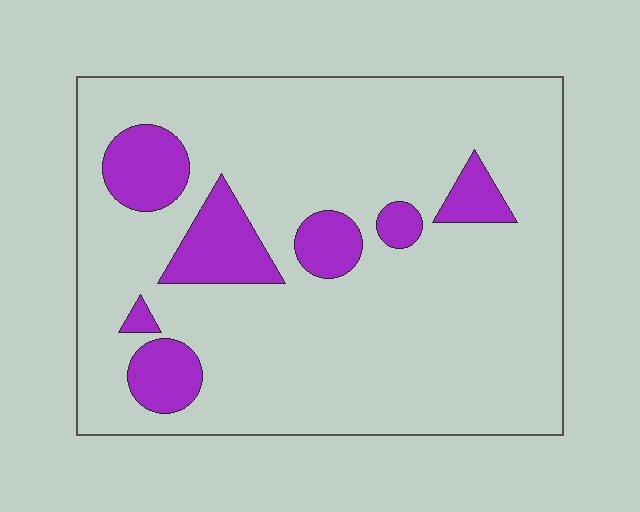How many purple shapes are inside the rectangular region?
7.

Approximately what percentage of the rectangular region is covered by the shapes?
Approximately 15%.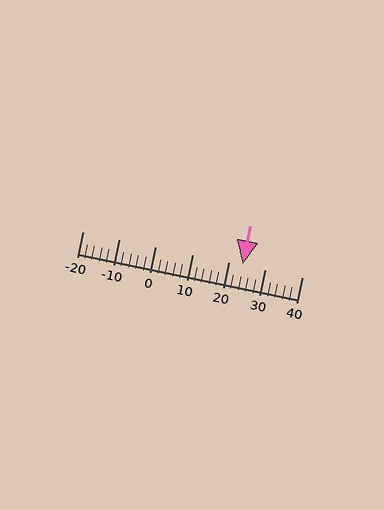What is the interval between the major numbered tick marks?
The major tick marks are spaced 10 units apart.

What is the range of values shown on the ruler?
The ruler shows values from -20 to 40.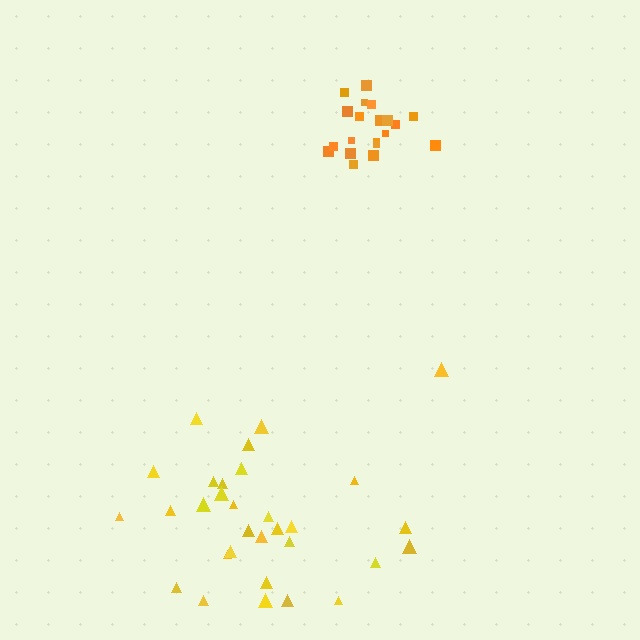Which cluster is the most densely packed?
Orange.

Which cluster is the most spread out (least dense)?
Yellow.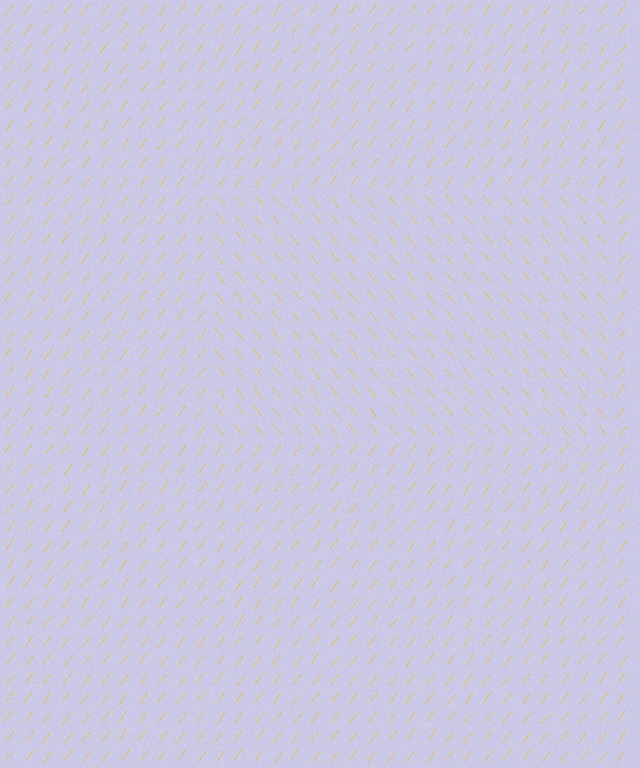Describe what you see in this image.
The image is filled with small yellow line segments. A rectangle region in the image has lines oriented differently from the surrounding lines, creating a visible texture boundary.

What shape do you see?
I see a rectangle.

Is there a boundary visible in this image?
Yes, there is a texture boundary formed by a change in line orientation.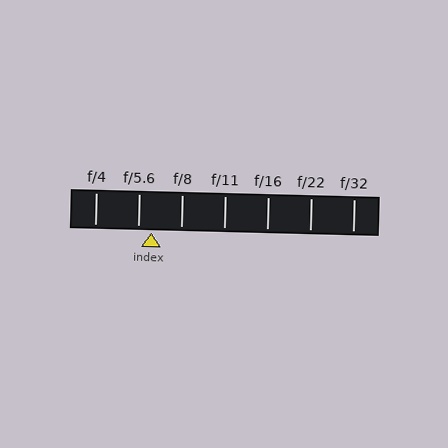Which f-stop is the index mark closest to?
The index mark is closest to f/5.6.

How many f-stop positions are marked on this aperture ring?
There are 7 f-stop positions marked.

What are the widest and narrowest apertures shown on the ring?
The widest aperture shown is f/4 and the narrowest is f/32.